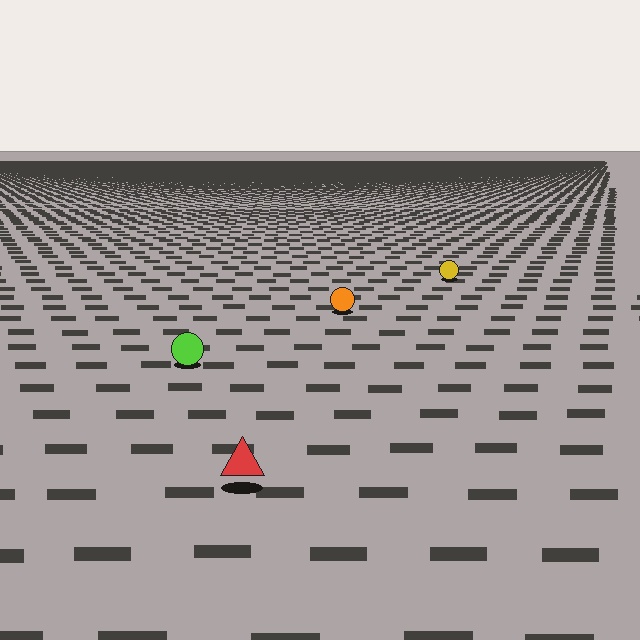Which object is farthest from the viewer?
The yellow circle is farthest from the viewer. It appears smaller and the ground texture around it is denser.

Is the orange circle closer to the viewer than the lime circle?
No. The lime circle is closer — you can tell from the texture gradient: the ground texture is coarser near it.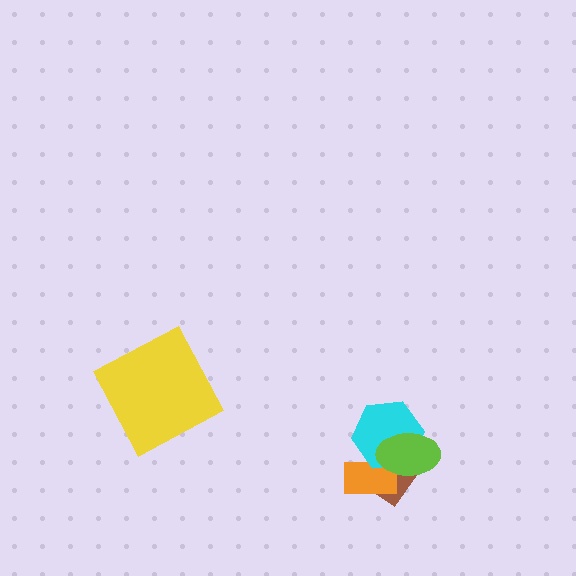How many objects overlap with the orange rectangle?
3 objects overlap with the orange rectangle.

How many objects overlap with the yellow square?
0 objects overlap with the yellow square.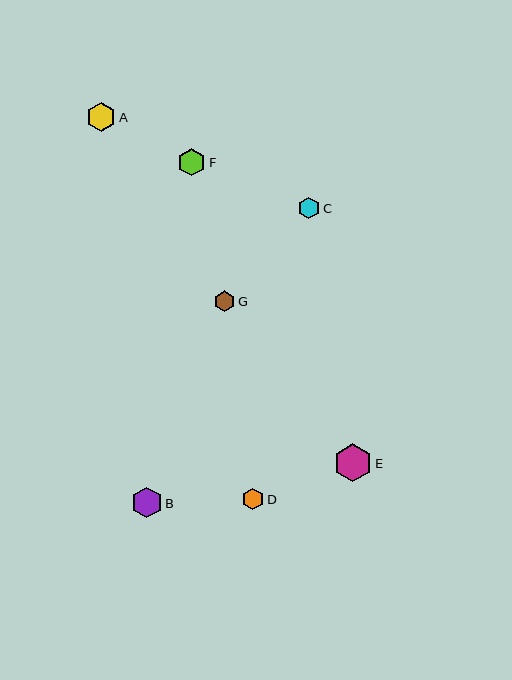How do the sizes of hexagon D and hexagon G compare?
Hexagon D and hexagon G are approximately the same size.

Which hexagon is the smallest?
Hexagon G is the smallest with a size of approximately 21 pixels.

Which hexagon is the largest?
Hexagon E is the largest with a size of approximately 38 pixels.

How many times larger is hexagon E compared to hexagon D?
Hexagon E is approximately 1.7 times the size of hexagon D.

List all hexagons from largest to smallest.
From largest to smallest: E, B, A, F, C, D, G.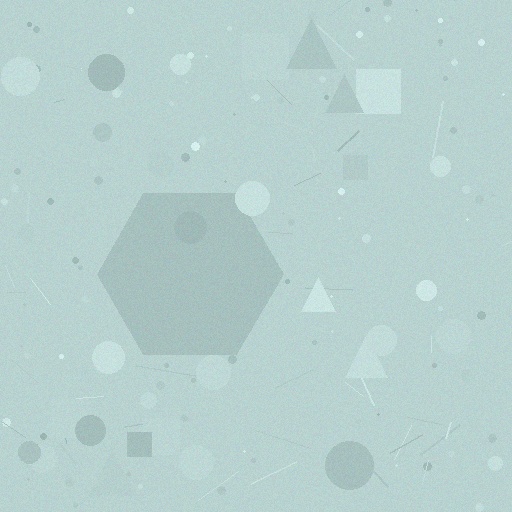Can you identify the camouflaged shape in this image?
The camouflaged shape is a hexagon.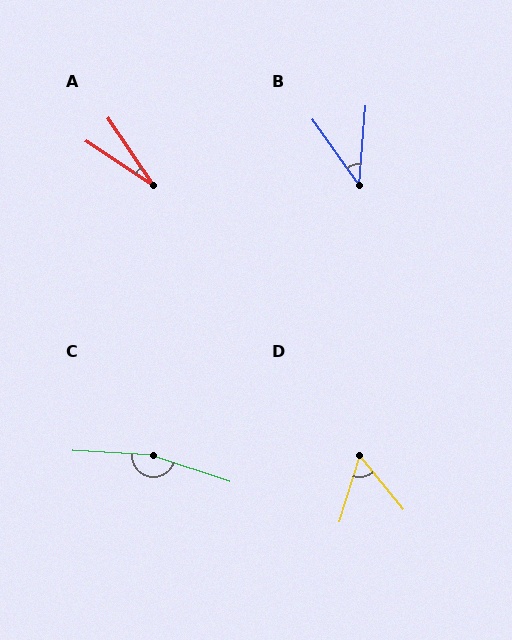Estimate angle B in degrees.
Approximately 40 degrees.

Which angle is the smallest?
A, at approximately 22 degrees.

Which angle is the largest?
C, at approximately 165 degrees.